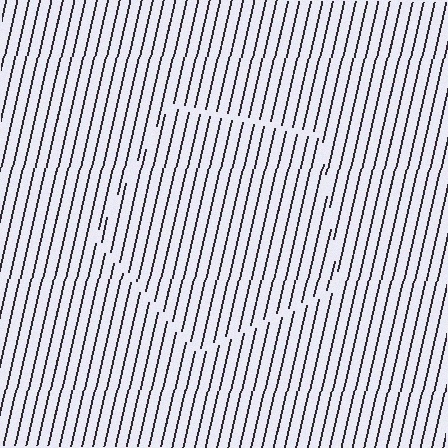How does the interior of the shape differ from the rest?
The interior of the shape contains the same grating, shifted by half a period — the contour is defined by the phase discontinuity where line-ends from the inner and outer gratings abut.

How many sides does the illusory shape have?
5 sides — the line-ends trace a pentagon.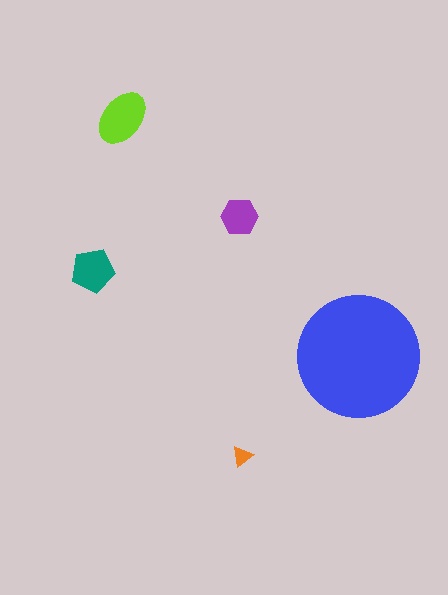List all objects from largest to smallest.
The blue circle, the lime ellipse, the teal pentagon, the purple hexagon, the orange triangle.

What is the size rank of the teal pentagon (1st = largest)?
3rd.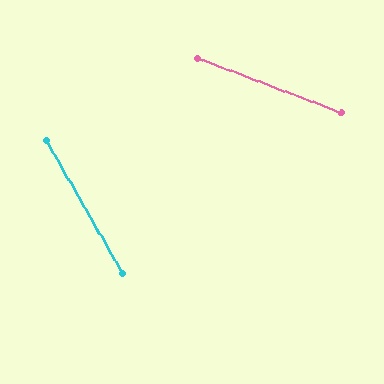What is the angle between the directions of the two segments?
Approximately 39 degrees.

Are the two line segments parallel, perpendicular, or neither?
Neither parallel nor perpendicular — they differ by about 39°.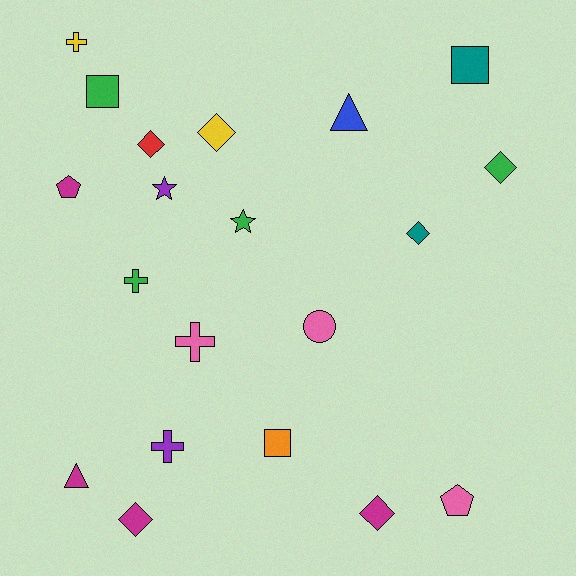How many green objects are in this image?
There are 4 green objects.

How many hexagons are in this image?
There are no hexagons.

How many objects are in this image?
There are 20 objects.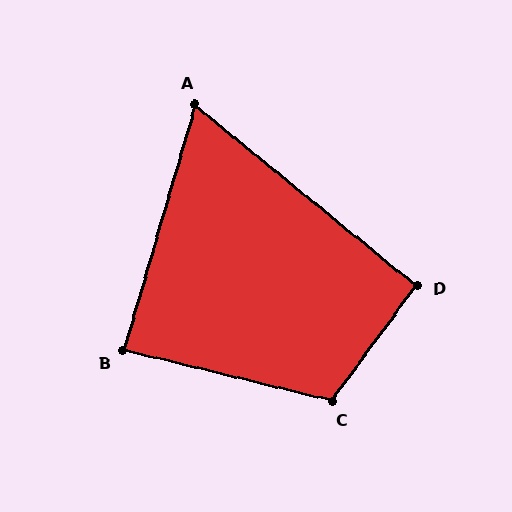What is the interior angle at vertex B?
Approximately 87 degrees (approximately right).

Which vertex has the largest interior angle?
C, at approximately 113 degrees.